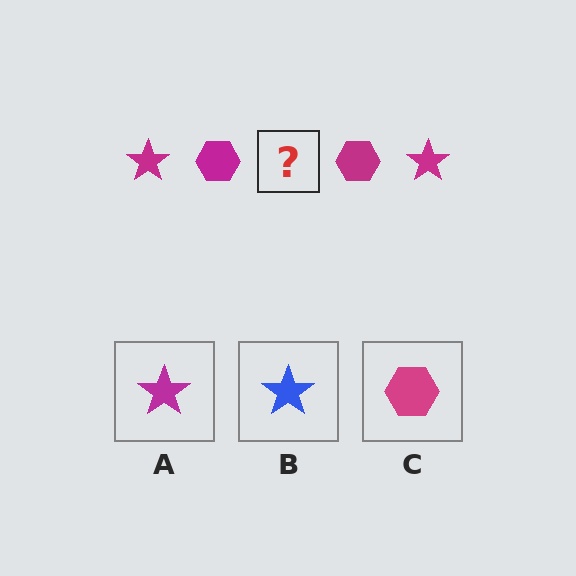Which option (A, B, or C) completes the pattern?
A.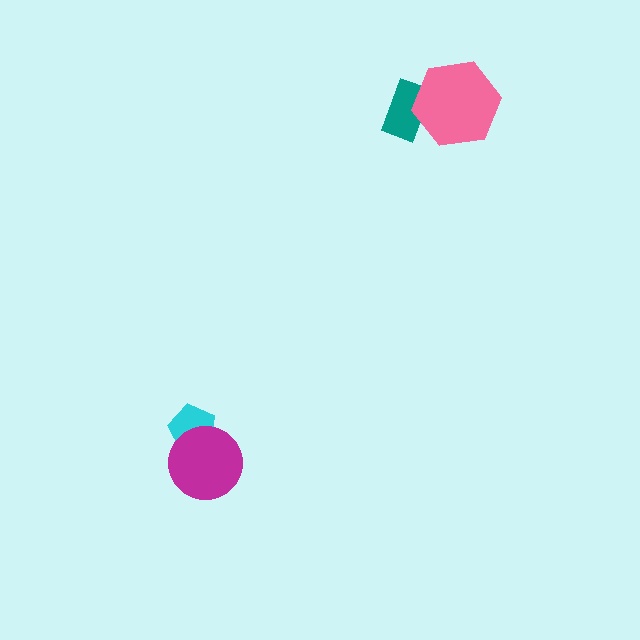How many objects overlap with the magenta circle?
1 object overlaps with the magenta circle.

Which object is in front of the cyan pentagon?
The magenta circle is in front of the cyan pentagon.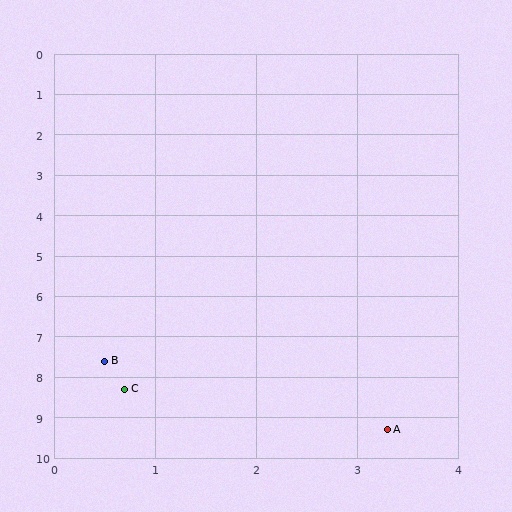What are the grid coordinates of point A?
Point A is at approximately (3.3, 9.3).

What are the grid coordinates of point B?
Point B is at approximately (0.5, 7.6).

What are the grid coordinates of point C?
Point C is at approximately (0.7, 8.3).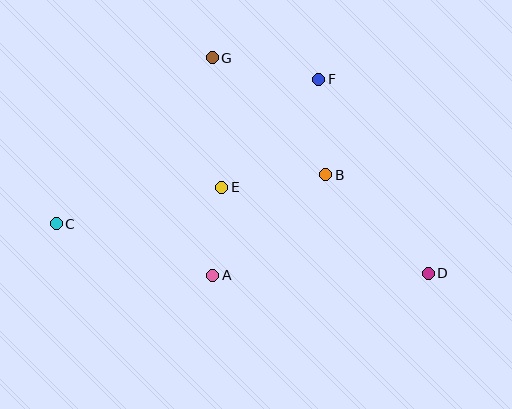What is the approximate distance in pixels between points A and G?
The distance between A and G is approximately 218 pixels.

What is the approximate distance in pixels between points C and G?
The distance between C and G is approximately 228 pixels.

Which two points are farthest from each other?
Points C and D are farthest from each other.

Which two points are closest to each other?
Points A and E are closest to each other.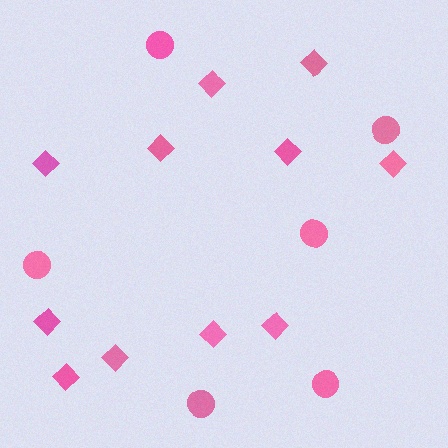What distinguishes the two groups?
There are 2 groups: one group of diamonds (11) and one group of circles (6).